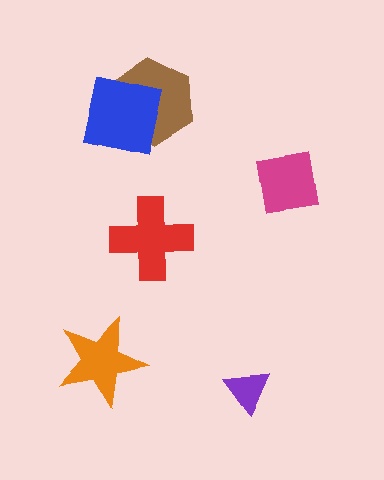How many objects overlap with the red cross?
0 objects overlap with the red cross.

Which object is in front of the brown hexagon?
The blue square is in front of the brown hexagon.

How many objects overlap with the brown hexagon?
1 object overlaps with the brown hexagon.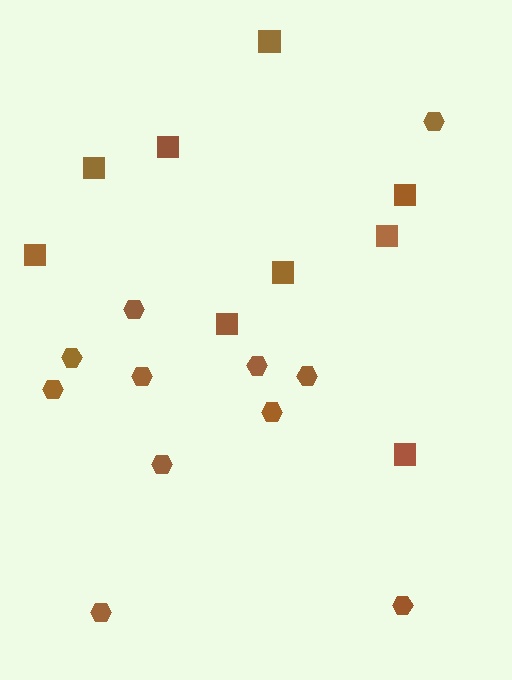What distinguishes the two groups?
There are 2 groups: one group of squares (9) and one group of hexagons (11).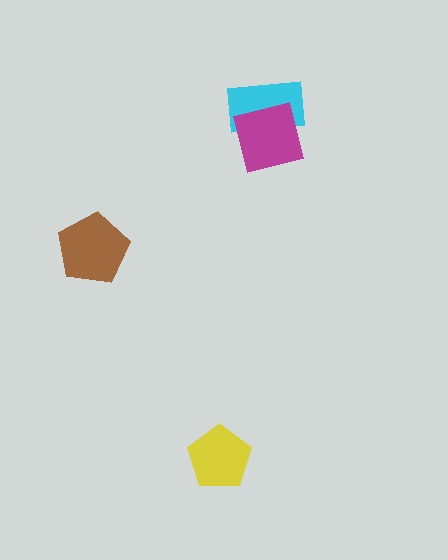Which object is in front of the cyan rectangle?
The magenta square is in front of the cyan rectangle.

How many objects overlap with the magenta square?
1 object overlaps with the magenta square.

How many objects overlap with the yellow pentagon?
0 objects overlap with the yellow pentagon.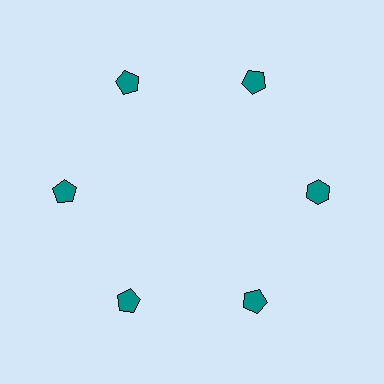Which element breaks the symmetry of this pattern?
The teal hexagon at roughly the 3 o'clock position breaks the symmetry. All other shapes are teal pentagons.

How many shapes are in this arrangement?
There are 6 shapes arranged in a ring pattern.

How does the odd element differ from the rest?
It has a different shape: hexagon instead of pentagon.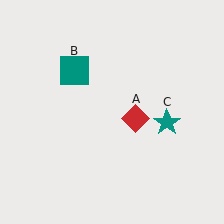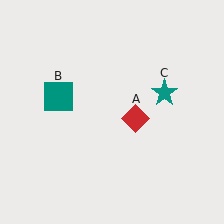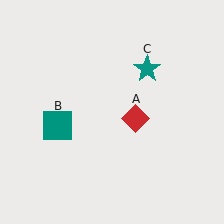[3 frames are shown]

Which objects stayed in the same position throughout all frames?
Red diamond (object A) remained stationary.